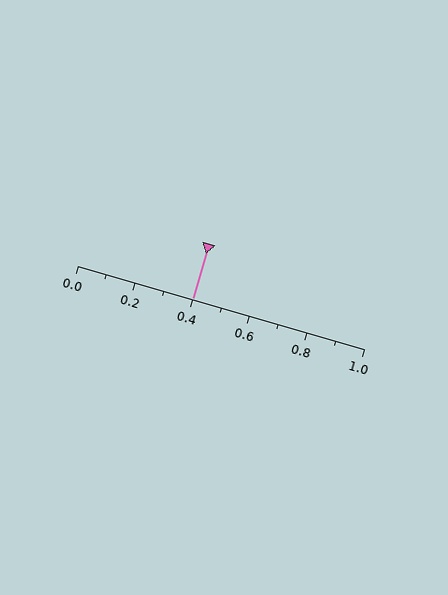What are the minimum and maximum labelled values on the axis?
The axis runs from 0.0 to 1.0.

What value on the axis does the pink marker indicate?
The marker indicates approximately 0.4.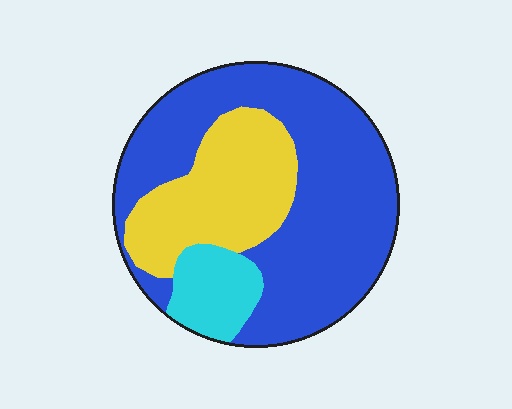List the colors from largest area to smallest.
From largest to smallest: blue, yellow, cyan.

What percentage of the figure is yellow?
Yellow takes up about one quarter (1/4) of the figure.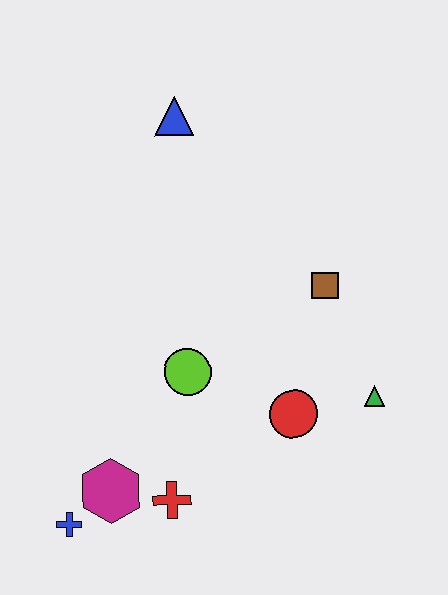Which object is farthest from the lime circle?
The blue triangle is farthest from the lime circle.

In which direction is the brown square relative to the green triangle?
The brown square is above the green triangle.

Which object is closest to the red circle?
The green triangle is closest to the red circle.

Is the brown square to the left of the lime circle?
No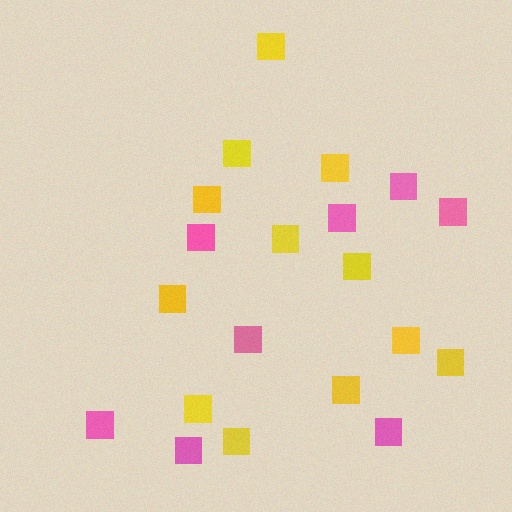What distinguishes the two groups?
There are 2 groups: one group of pink squares (8) and one group of yellow squares (12).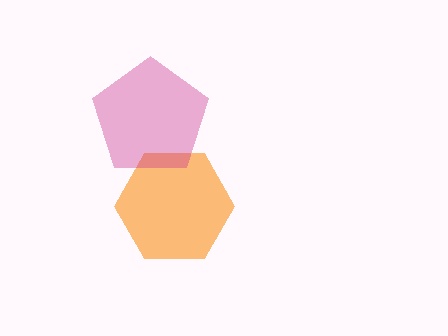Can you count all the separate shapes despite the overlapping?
Yes, there are 2 separate shapes.